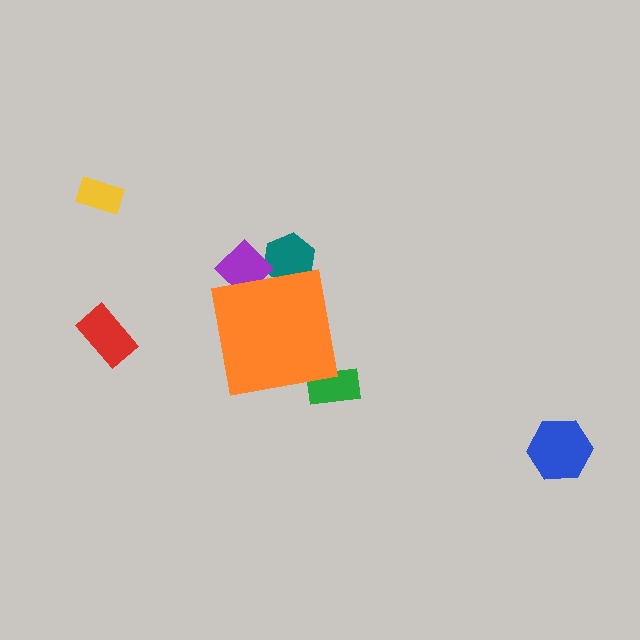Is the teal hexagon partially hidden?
Yes, the teal hexagon is partially hidden behind the orange square.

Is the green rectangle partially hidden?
Yes, the green rectangle is partially hidden behind the orange square.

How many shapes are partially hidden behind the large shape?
3 shapes are partially hidden.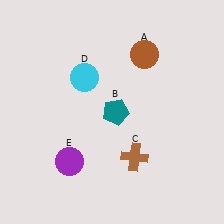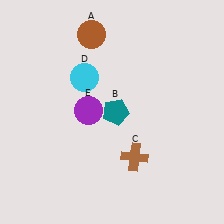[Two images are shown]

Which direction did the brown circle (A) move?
The brown circle (A) moved left.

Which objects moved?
The objects that moved are: the brown circle (A), the purple circle (E).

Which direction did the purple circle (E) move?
The purple circle (E) moved up.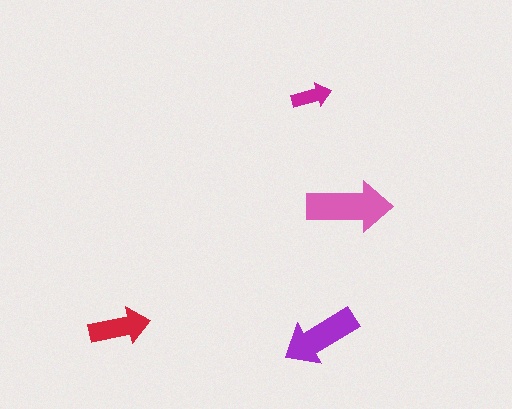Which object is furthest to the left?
The red arrow is leftmost.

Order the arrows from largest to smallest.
the pink one, the purple one, the red one, the magenta one.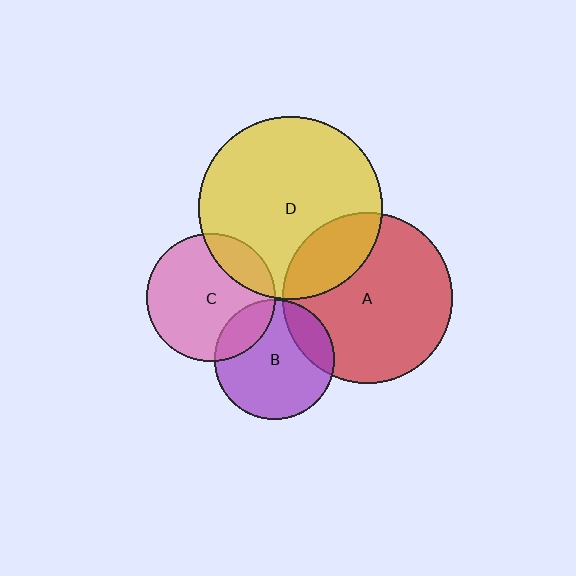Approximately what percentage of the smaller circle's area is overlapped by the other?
Approximately 25%.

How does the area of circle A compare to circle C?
Approximately 1.8 times.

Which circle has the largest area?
Circle D (yellow).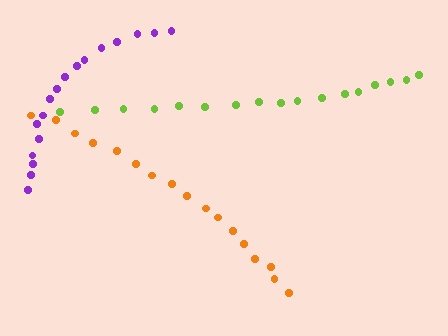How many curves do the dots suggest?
There are 3 distinct paths.